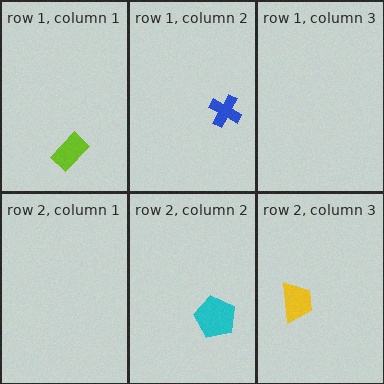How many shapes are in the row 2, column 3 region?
1.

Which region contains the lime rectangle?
The row 1, column 1 region.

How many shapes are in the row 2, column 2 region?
1.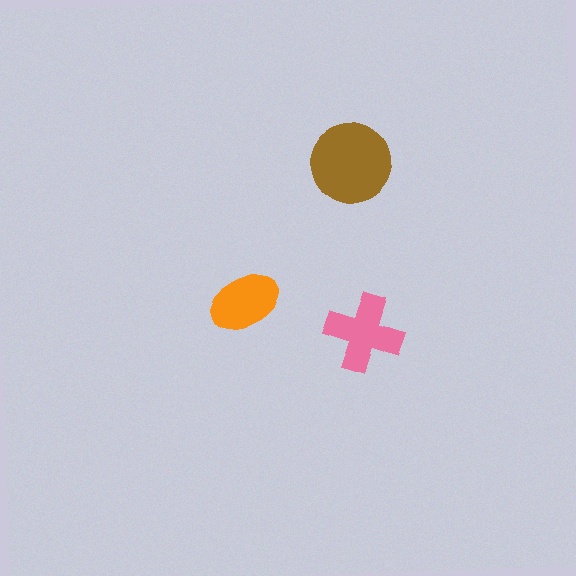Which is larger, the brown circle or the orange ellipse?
The brown circle.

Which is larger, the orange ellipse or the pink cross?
The pink cross.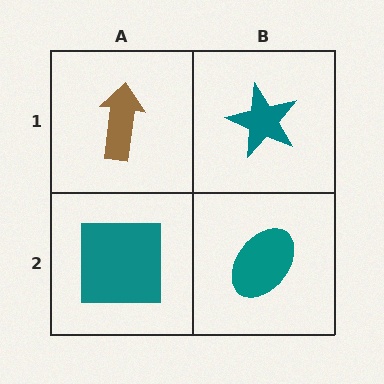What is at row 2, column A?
A teal square.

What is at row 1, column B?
A teal star.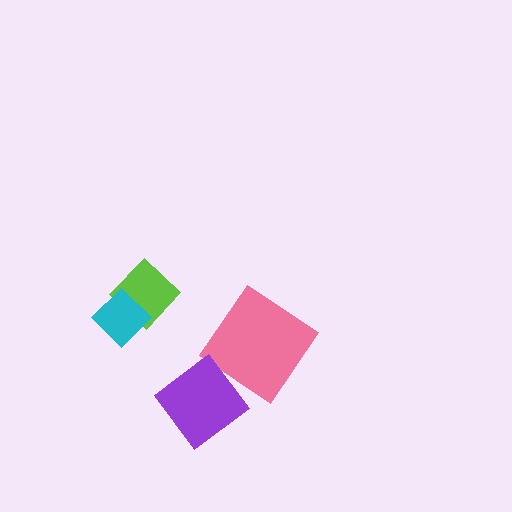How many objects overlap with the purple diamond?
0 objects overlap with the purple diamond.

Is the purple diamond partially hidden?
No, no other shape covers it.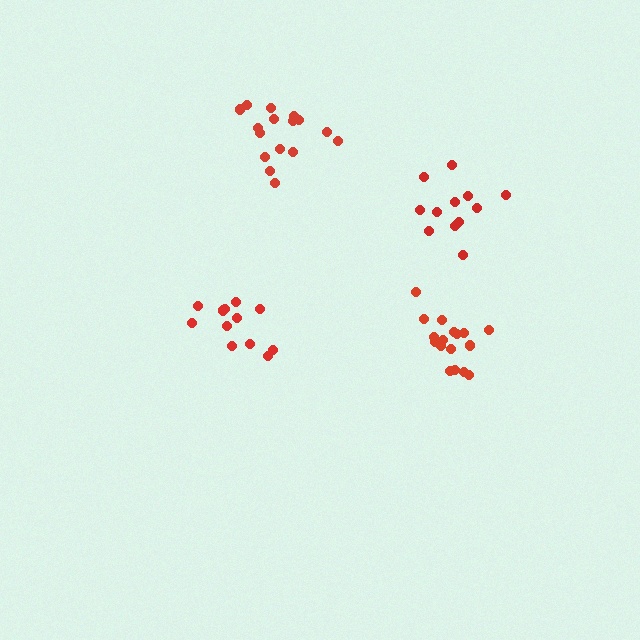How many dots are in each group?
Group 1: 12 dots, Group 2: 12 dots, Group 3: 17 dots, Group 4: 16 dots (57 total).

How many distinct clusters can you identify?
There are 4 distinct clusters.